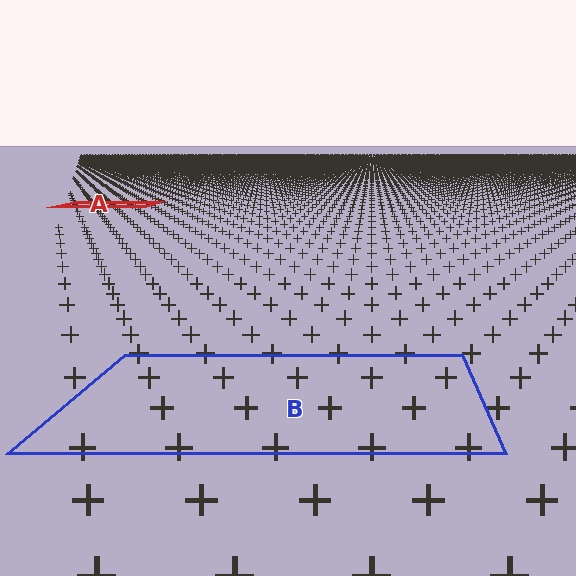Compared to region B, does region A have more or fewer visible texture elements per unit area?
Region A has more texture elements per unit area — they are packed more densely because it is farther away.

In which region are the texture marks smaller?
The texture marks are smaller in region A, because it is farther away.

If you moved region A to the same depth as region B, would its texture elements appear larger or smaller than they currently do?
They would appear larger. At a closer depth, the same texture elements are projected at a bigger on-screen size.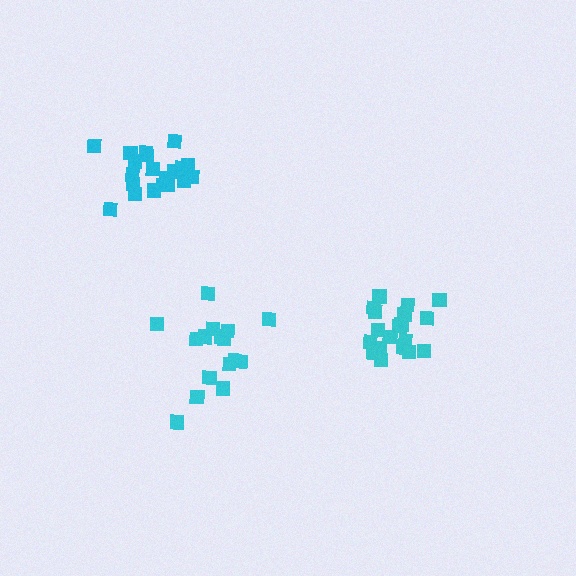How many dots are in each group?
Group 1: 19 dots, Group 2: 17 dots, Group 3: 20 dots (56 total).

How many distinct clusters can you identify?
There are 3 distinct clusters.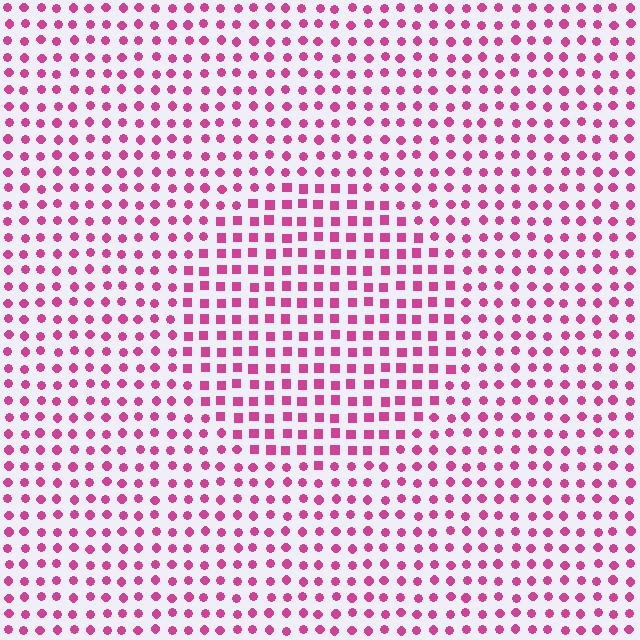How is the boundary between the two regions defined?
The boundary is defined by a change in element shape: squares inside vs. circles outside. All elements share the same color and spacing.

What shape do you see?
I see a circle.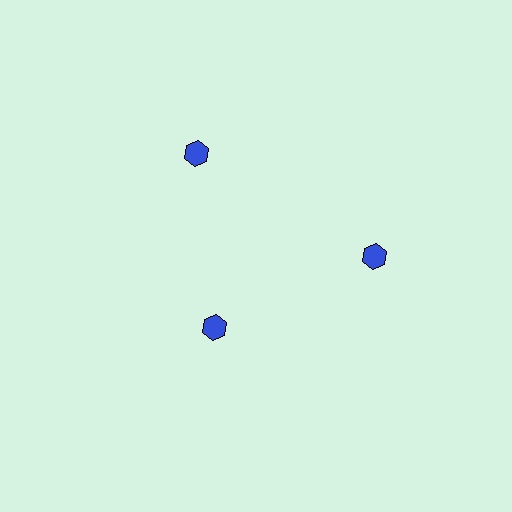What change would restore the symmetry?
The symmetry would be restored by moving it outward, back onto the ring so that all 3 hexagons sit at equal angles and equal distance from the center.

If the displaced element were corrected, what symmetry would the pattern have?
It would have 3-fold rotational symmetry — the pattern would map onto itself every 120 degrees.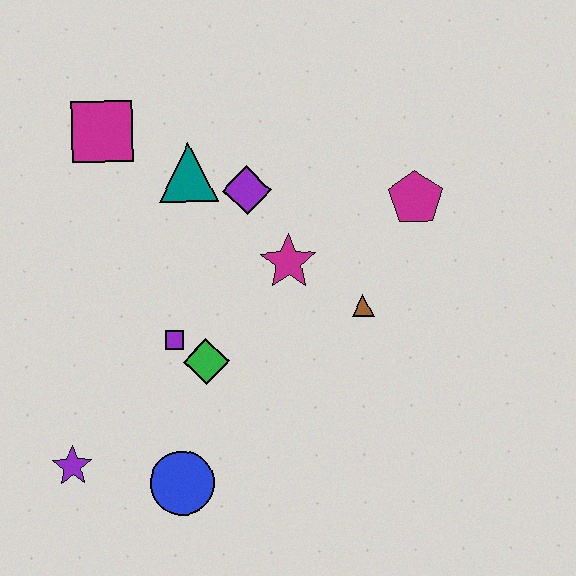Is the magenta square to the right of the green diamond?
No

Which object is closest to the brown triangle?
The magenta star is closest to the brown triangle.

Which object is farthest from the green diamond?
The magenta pentagon is farthest from the green diamond.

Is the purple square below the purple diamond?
Yes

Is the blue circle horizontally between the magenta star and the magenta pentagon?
No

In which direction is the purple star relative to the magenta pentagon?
The purple star is to the left of the magenta pentagon.